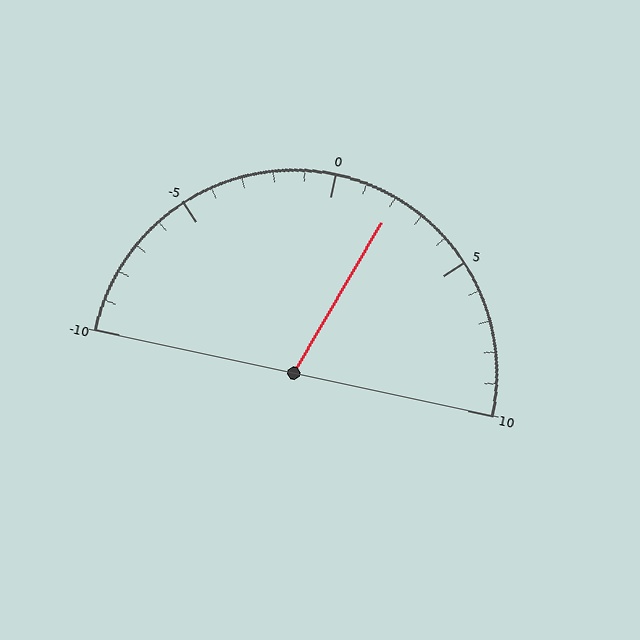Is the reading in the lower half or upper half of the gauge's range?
The reading is in the upper half of the range (-10 to 10).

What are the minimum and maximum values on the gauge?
The gauge ranges from -10 to 10.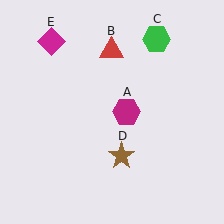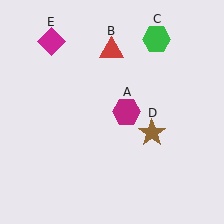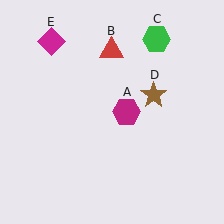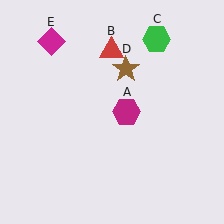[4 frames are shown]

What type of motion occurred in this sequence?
The brown star (object D) rotated counterclockwise around the center of the scene.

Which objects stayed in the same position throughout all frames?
Magenta hexagon (object A) and red triangle (object B) and green hexagon (object C) and magenta diamond (object E) remained stationary.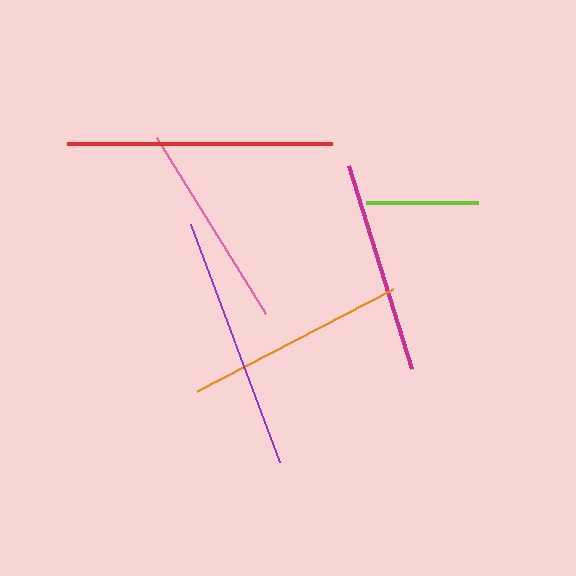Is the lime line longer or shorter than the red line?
The red line is longer than the lime line.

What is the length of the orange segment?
The orange segment is approximately 221 pixels long.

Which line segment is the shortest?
The lime line is the shortest at approximately 112 pixels.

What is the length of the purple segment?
The purple segment is approximately 254 pixels long.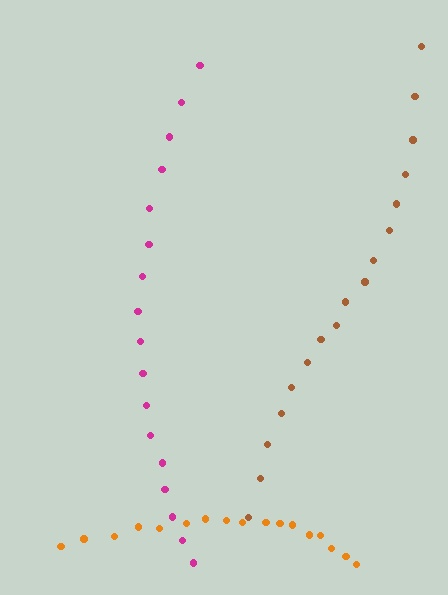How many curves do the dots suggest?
There are 3 distinct paths.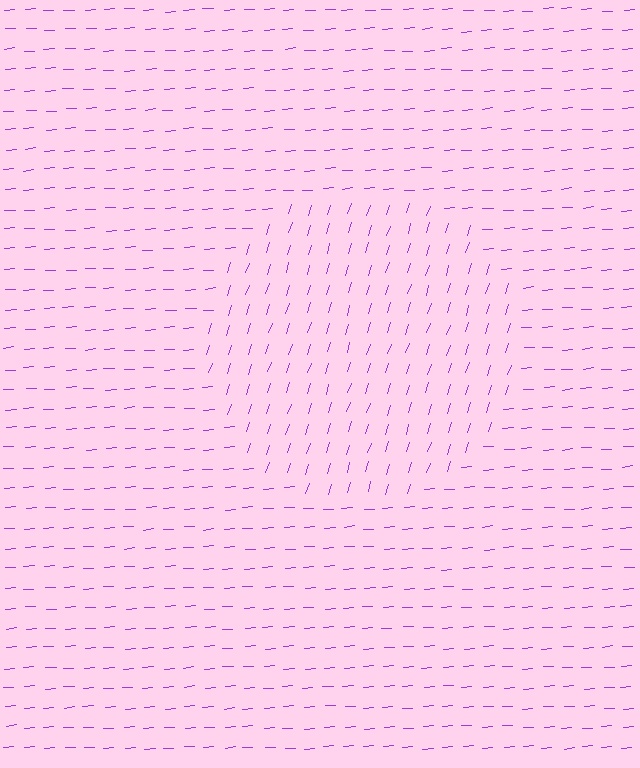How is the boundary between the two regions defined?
The boundary is defined purely by a change in line orientation (approximately 68 degrees difference). All lines are the same color and thickness.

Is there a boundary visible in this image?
Yes, there is a texture boundary formed by a change in line orientation.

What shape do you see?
I see a circle.